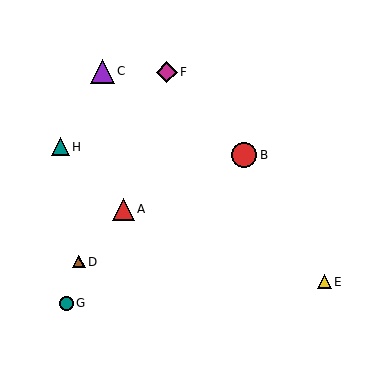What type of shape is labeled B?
Shape B is a red circle.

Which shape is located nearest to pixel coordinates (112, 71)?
The purple triangle (labeled C) at (102, 71) is nearest to that location.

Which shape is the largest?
The red circle (labeled B) is the largest.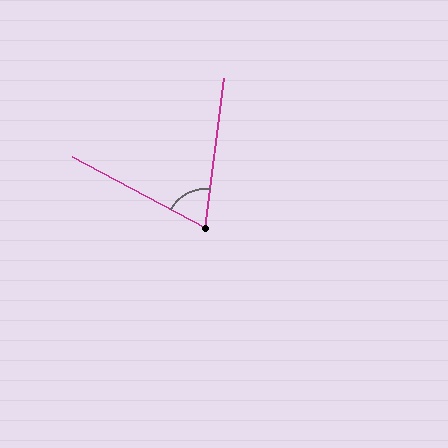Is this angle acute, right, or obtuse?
It is acute.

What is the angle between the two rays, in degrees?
Approximately 69 degrees.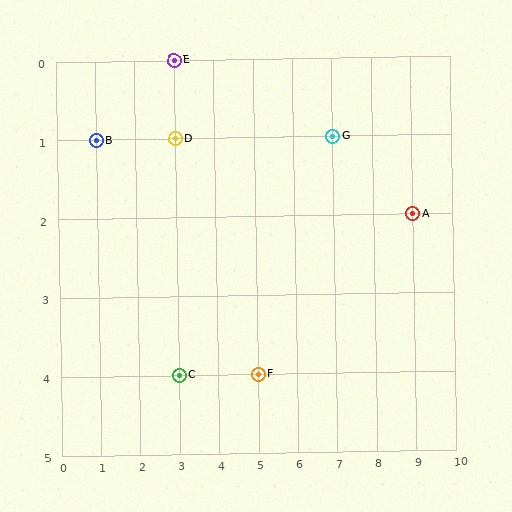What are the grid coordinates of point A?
Point A is at grid coordinates (9, 2).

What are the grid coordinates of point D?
Point D is at grid coordinates (3, 1).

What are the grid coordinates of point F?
Point F is at grid coordinates (5, 4).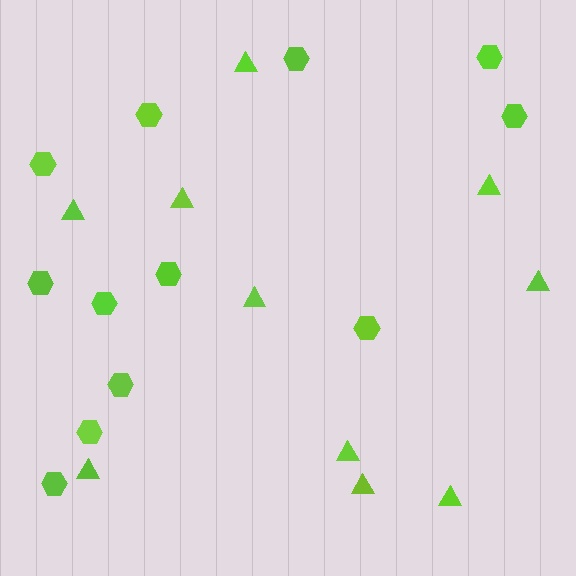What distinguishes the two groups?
There are 2 groups: one group of triangles (10) and one group of hexagons (12).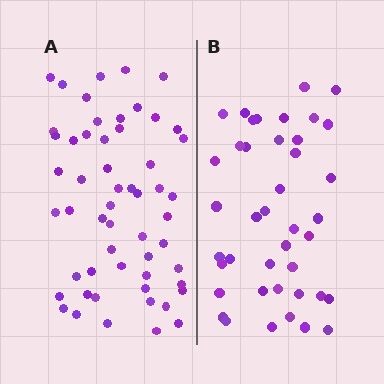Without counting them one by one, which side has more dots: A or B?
Region A (the left region) has more dots.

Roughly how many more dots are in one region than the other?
Region A has approximately 15 more dots than region B.